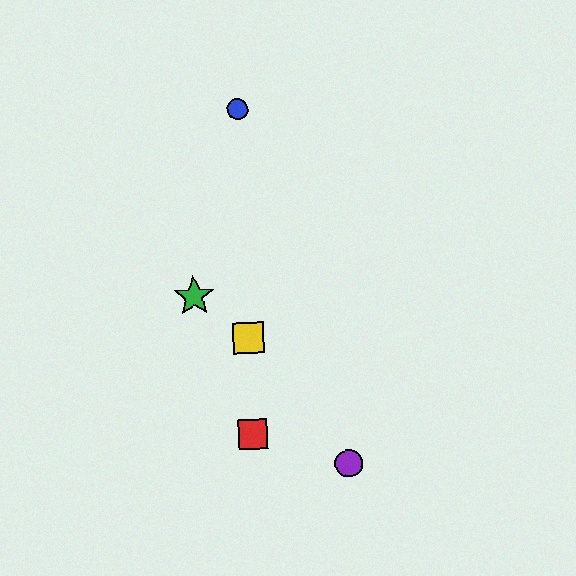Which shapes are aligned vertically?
The red square, the blue circle, the yellow square are aligned vertically.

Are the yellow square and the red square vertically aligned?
Yes, both are at x≈248.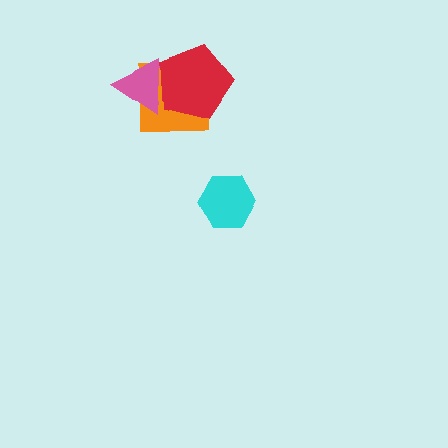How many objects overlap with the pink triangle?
2 objects overlap with the pink triangle.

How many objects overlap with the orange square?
2 objects overlap with the orange square.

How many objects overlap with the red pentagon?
2 objects overlap with the red pentagon.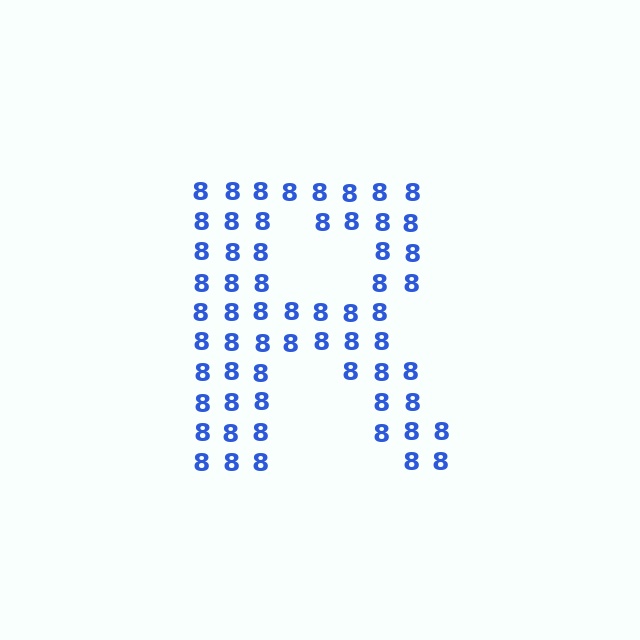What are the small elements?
The small elements are digit 8's.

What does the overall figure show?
The overall figure shows the letter R.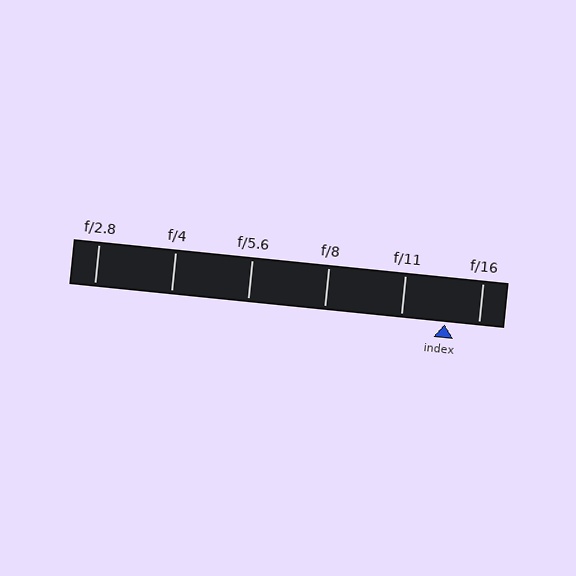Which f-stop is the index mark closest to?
The index mark is closest to f/16.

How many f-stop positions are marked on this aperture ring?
There are 6 f-stop positions marked.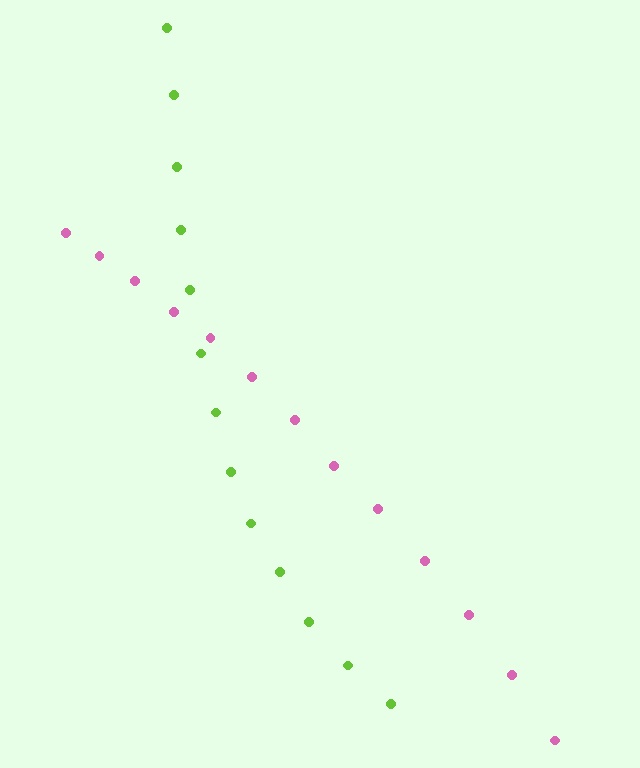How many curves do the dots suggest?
There are 2 distinct paths.